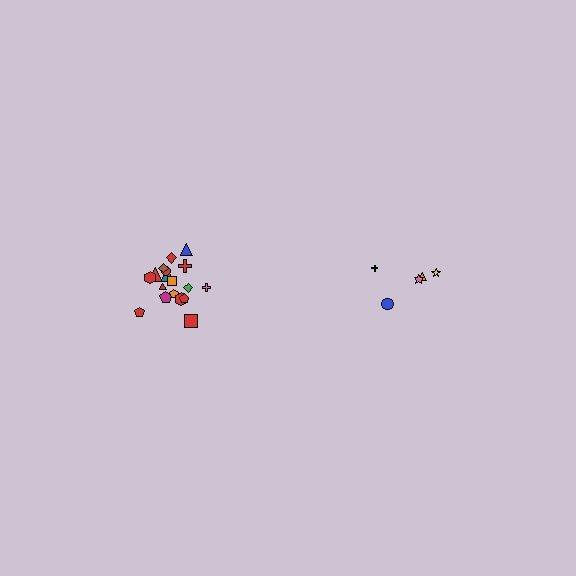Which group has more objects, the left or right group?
The left group.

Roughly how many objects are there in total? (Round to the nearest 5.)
Roughly 25 objects in total.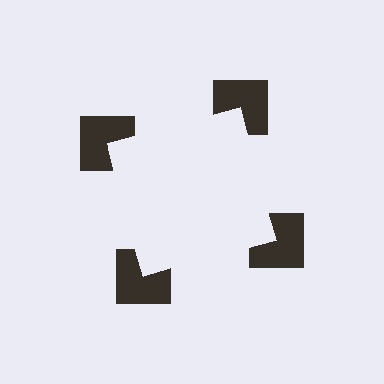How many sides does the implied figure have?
4 sides.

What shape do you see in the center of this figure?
An illusory square — its edges are inferred from the aligned wedge cuts in the notched squares, not physically drawn.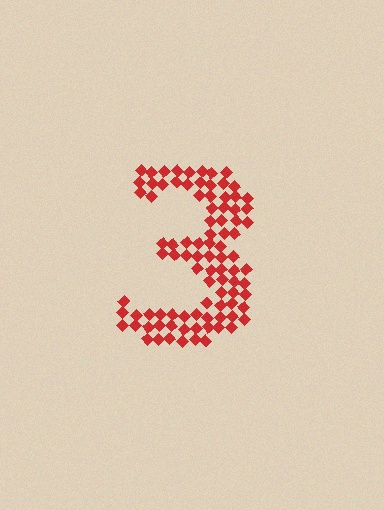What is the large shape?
The large shape is the digit 3.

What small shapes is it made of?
It is made of small diamonds.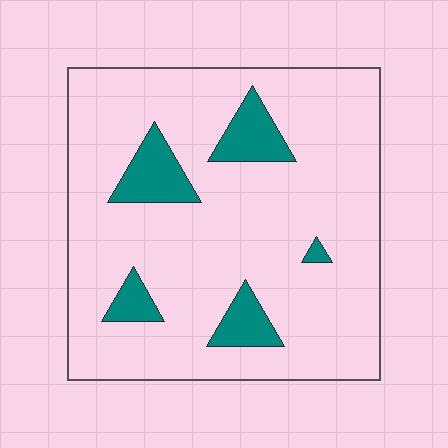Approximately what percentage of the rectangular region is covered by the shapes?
Approximately 15%.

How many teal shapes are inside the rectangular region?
5.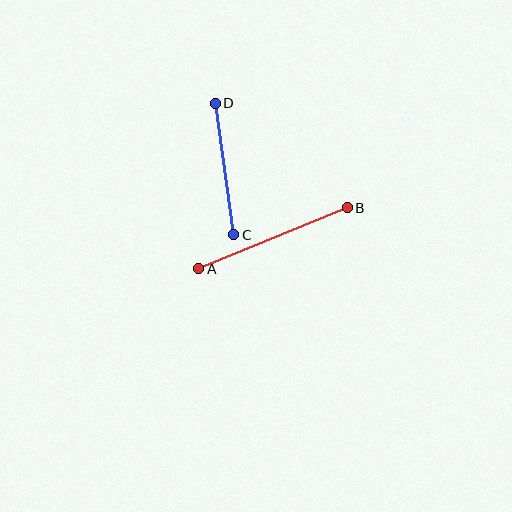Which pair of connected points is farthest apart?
Points A and B are farthest apart.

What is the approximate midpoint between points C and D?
The midpoint is at approximately (225, 169) pixels.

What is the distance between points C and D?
The distance is approximately 133 pixels.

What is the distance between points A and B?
The distance is approximately 160 pixels.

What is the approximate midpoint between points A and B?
The midpoint is at approximately (273, 238) pixels.